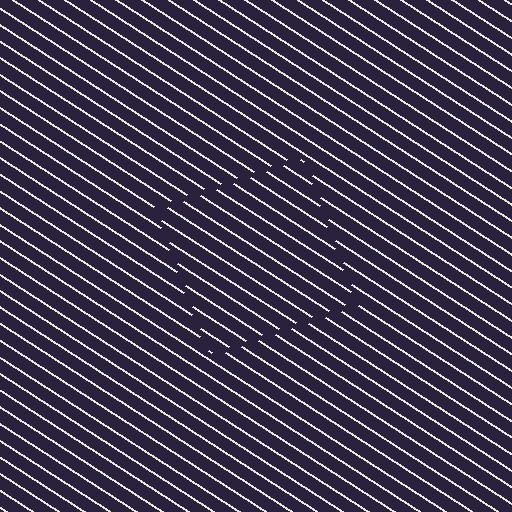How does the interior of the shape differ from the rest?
The interior of the shape contains the same grating, shifted by half a period — the contour is defined by the phase discontinuity where line-ends from the inner and outer gratings abut.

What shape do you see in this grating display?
An illusory square. The interior of the shape contains the same grating, shifted by half a period — the contour is defined by the phase discontinuity where line-ends from the inner and outer gratings abut.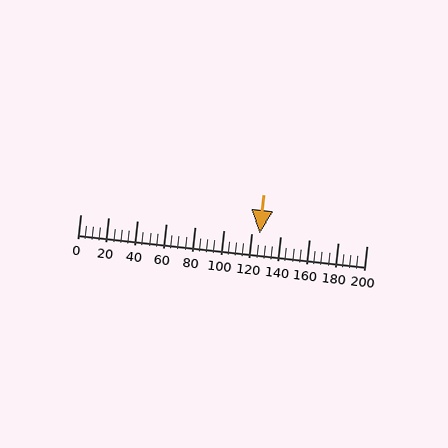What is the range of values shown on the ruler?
The ruler shows values from 0 to 200.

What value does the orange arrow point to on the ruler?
The orange arrow points to approximately 125.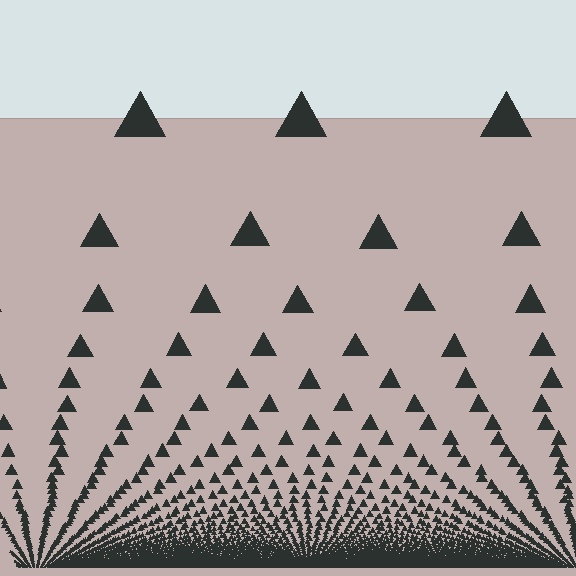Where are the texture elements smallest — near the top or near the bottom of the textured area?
Near the bottom.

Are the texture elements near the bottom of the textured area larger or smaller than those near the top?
Smaller. The gradient is inverted — elements near the bottom are smaller and denser.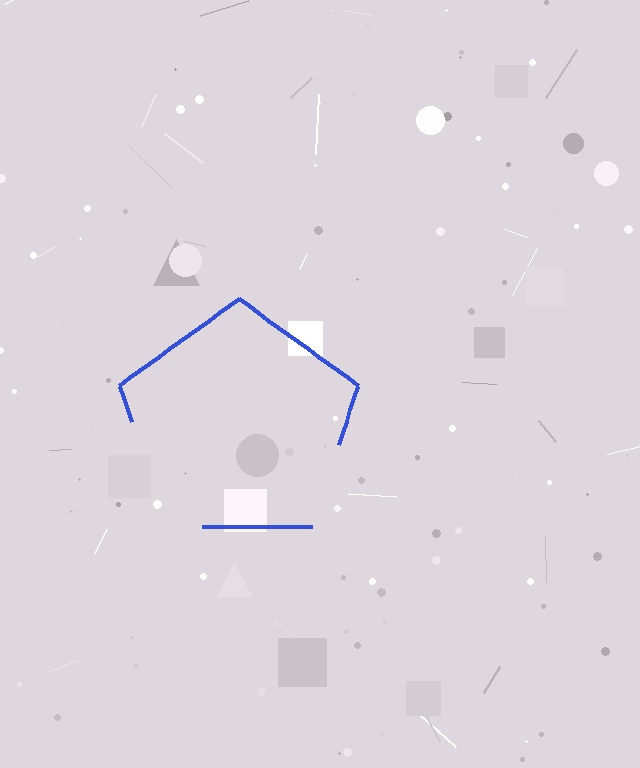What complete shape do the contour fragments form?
The contour fragments form a pentagon.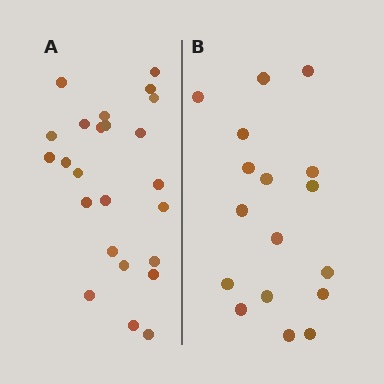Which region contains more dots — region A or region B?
Region A (the left region) has more dots.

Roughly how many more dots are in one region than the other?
Region A has roughly 8 or so more dots than region B.